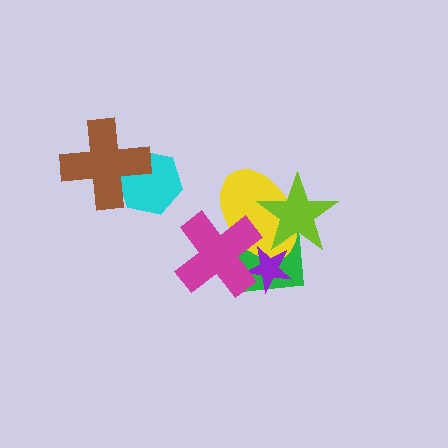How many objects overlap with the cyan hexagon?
1 object overlaps with the cyan hexagon.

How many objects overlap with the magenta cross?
3 objects overlap with the magenta cross.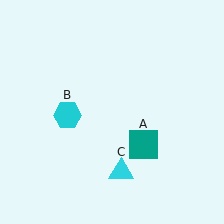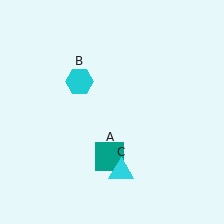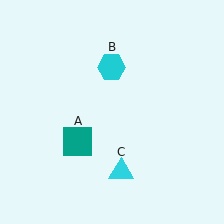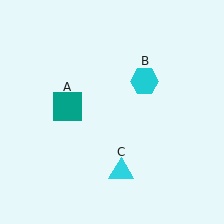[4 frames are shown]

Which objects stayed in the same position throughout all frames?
Cyan triangle (object C) remained stationary.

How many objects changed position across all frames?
2 objects changed position: teal square (object A), cyan hexagon (object B).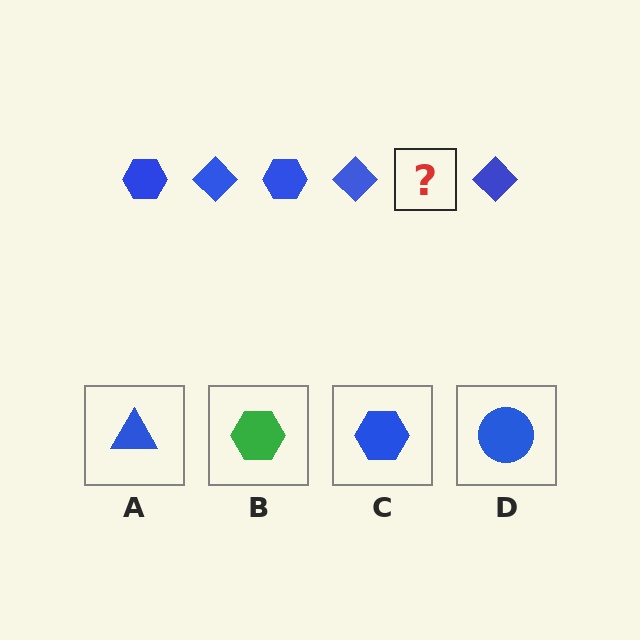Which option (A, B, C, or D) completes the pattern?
C.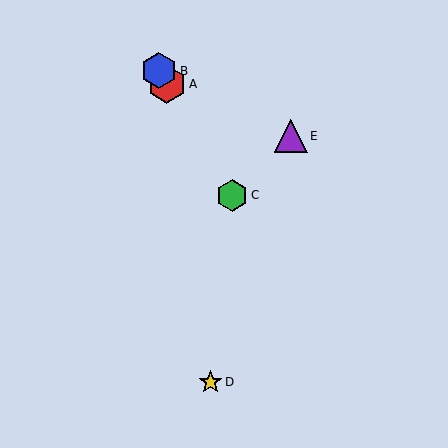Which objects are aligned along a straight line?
Objects A, B, C are aligned along a straight line.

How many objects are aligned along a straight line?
3 objects (A, B, C) are aligned along a straight line.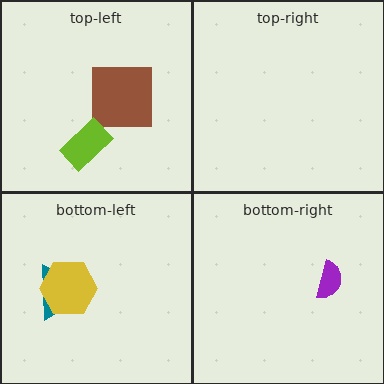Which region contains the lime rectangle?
The top-left region.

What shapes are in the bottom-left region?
The teal triangle, the yellow hexagon.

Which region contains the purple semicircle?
The bottom-right region.